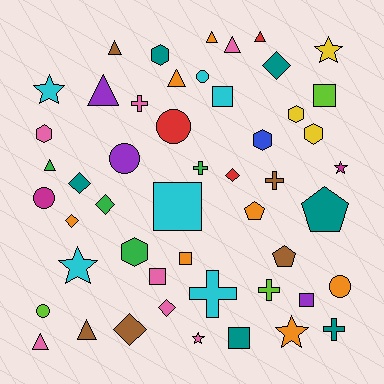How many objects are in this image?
There are 50 objects.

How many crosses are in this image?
There are 6 crosses.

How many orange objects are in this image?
There are 7 orange objects.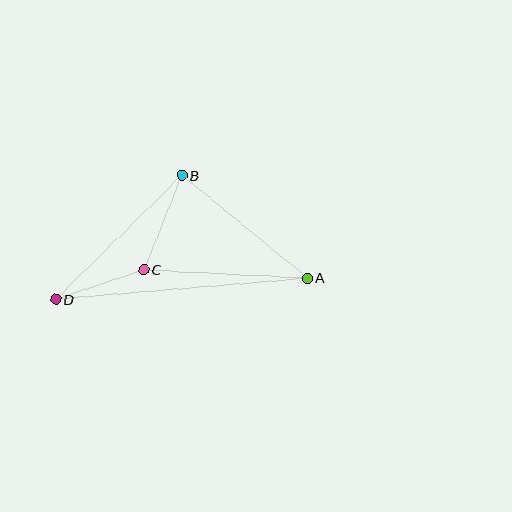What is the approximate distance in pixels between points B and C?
The distance between B and C is approximately 102 pixels.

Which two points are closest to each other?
Points C and D are closest to each other.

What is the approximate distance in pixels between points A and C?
The distance between A and C is approximately 164 pixels.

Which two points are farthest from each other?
Points A and D are farthest from each other.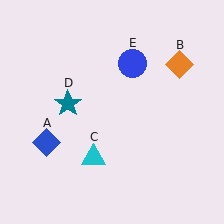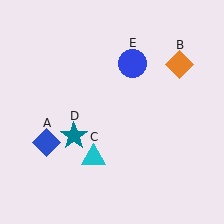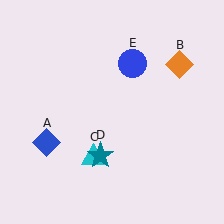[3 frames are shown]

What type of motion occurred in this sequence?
The teal star (object D) rotated counterclockwise around the center of the scene.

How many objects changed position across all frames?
1 object changed position: teal star (object D).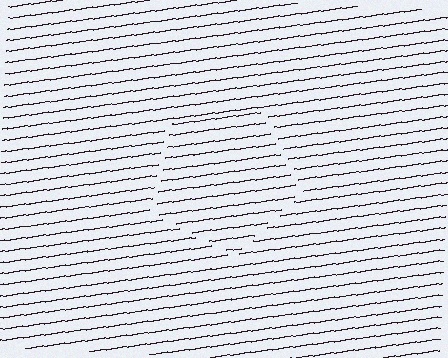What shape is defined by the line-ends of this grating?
An illusory pentagon. The interior of the shape contains the same grating, shifted by half a period — the contour is defined by the phase discontinuity where line-ends from the inner and outer gratings abut.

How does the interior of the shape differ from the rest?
The interior of the shape contains the same grating, shifted by half a period — the contour is defined by the phase discontinuity where line-ends from the inner and outer gratings abut.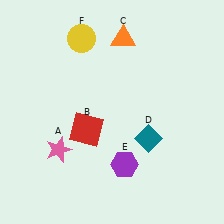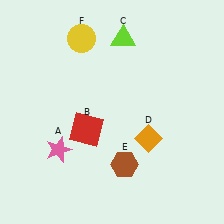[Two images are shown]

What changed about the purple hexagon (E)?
In Image 1, E is purple. In Image 2, it changed to brown.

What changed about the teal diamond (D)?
In Image 1, D is teal. In Image 2, it changed to orange.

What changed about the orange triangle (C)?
In Image 1, C is orange. In Image 2, it changed to lime.